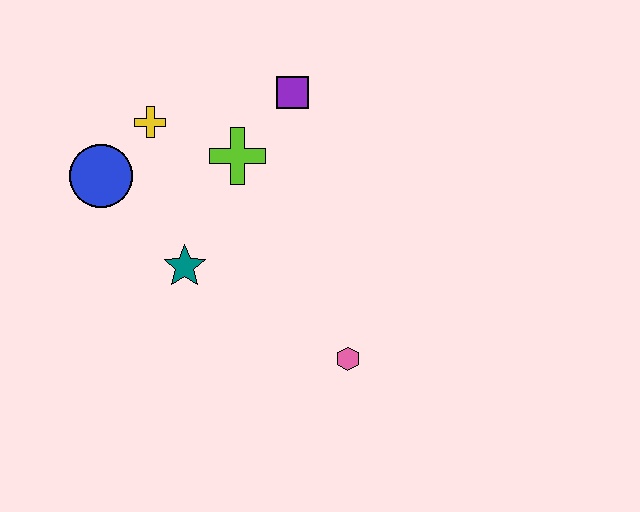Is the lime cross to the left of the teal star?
No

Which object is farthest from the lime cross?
The pink hexagon is farthest from the lime cross.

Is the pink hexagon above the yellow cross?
No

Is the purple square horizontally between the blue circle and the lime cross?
No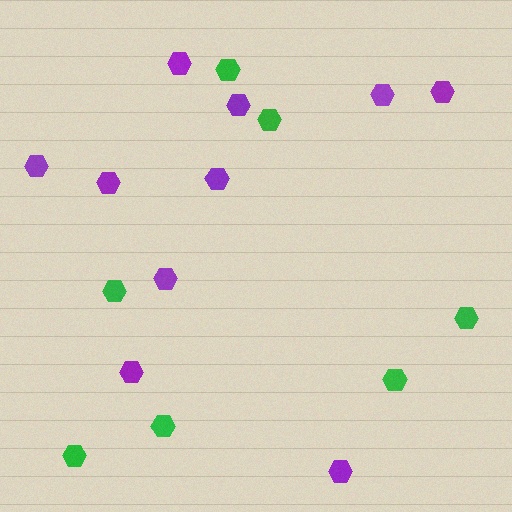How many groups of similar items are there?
There are 2 groups: one group of purple hexagons (10) and one group of green hexagons (7).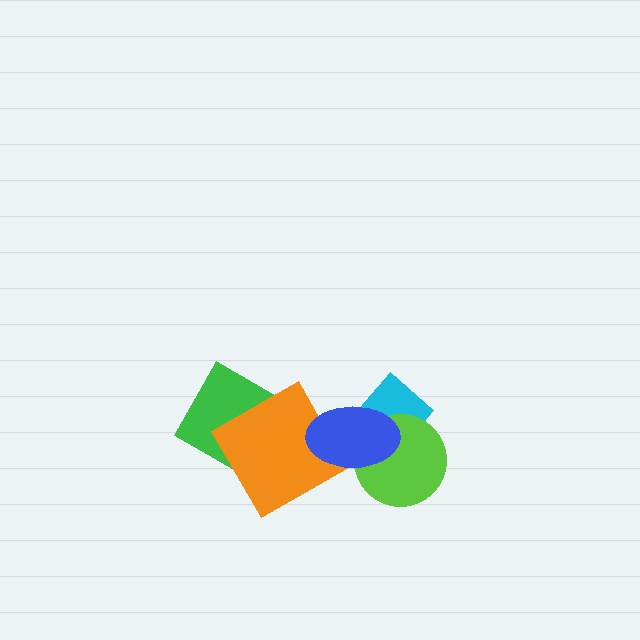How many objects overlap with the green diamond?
1 object overlaps with the green diamond.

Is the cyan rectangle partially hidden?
Yes, it is partially covered by another shape.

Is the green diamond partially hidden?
Yes, it is partially covered by another shape.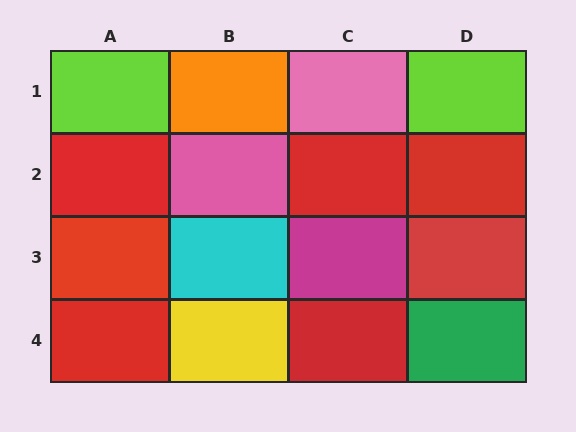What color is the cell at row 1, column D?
Lime.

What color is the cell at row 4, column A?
Red.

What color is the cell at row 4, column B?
Yellow.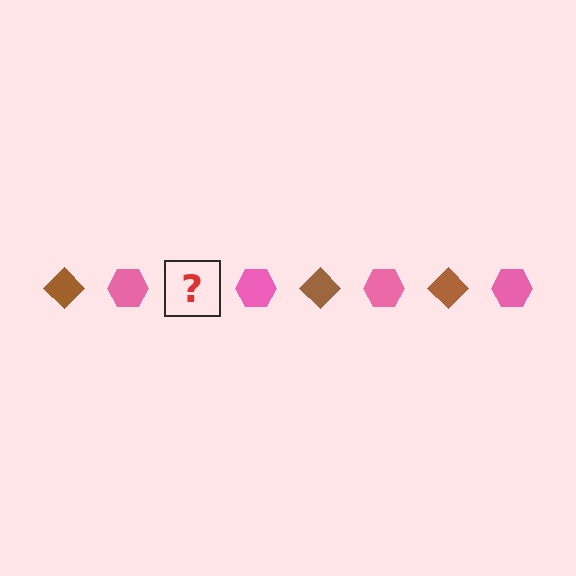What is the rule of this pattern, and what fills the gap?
The rule is that the pattern alternates between brown diamond and pink hexagon. The gap should be filled with a brown diamond.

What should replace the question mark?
The question mark should be replaced with a brown diamond.